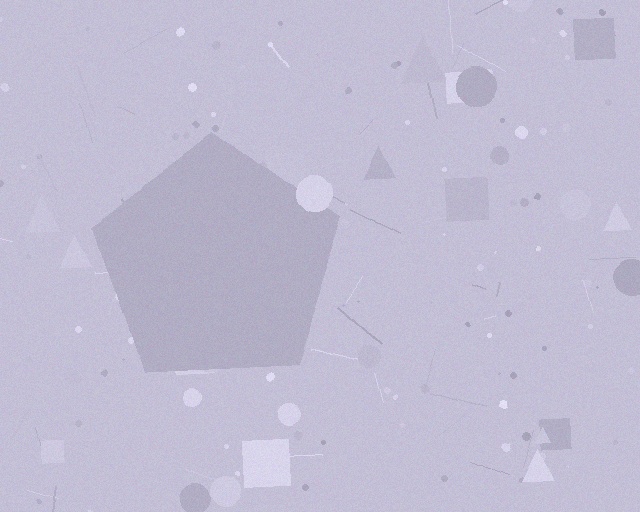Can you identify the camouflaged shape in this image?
The camouflaged shape is a pentagon.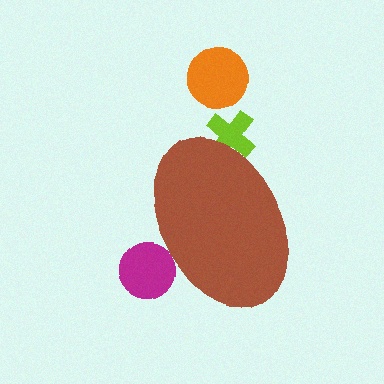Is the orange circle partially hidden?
No, the orange circle is fully visible.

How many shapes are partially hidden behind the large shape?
2 shapes are partially hidden.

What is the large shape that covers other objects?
A brown ellipse.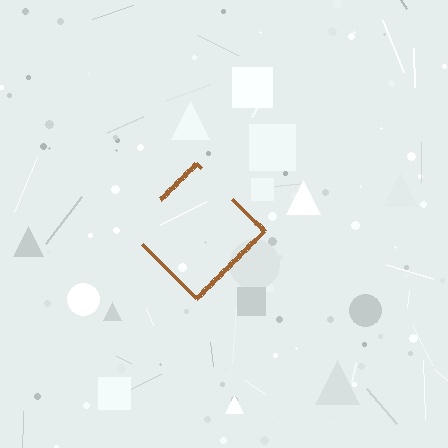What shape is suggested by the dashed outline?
The dashed outline suggests a diamond.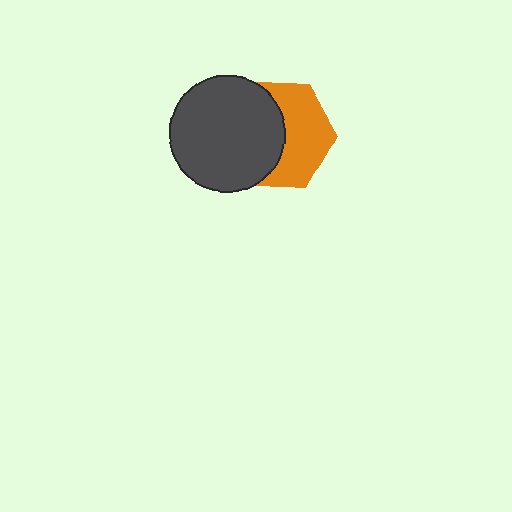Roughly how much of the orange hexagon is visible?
About half of it is visible (roughly 51%).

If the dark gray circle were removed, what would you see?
You would see the complete orange hexagon.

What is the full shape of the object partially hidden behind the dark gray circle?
The partially hidden object is an orange hexagon.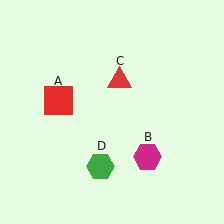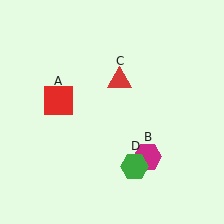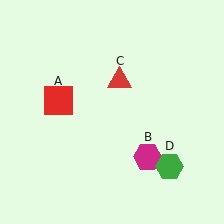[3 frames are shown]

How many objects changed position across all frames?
1 object changed position: green hexagon (object D).